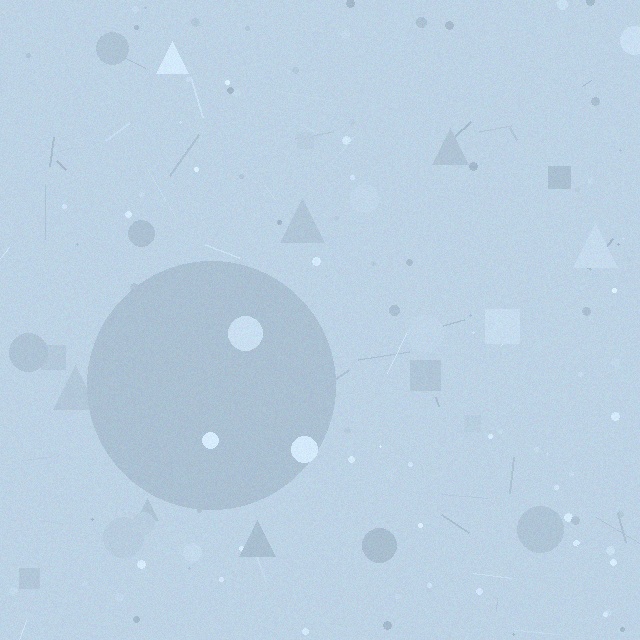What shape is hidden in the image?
A circle is hidden in the image.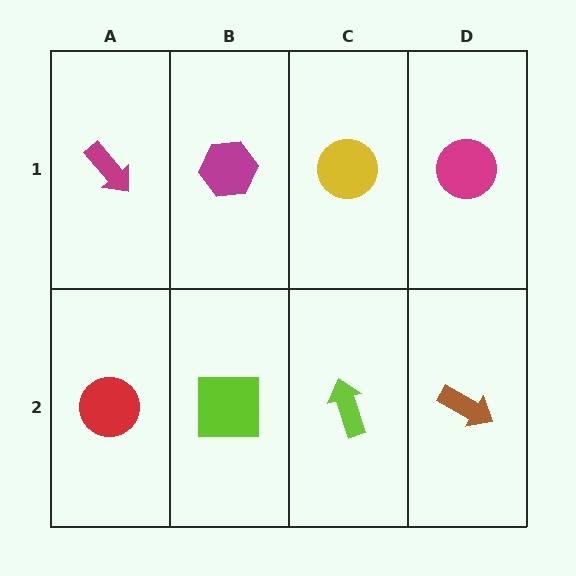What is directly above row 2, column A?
A magenta arrow.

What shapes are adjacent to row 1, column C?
A lime arrow (row 2, column C), a magenta hexagon (row 1, column B), a magenta circle (row 1, column D).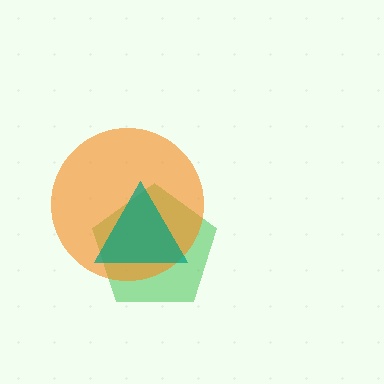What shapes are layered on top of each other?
The layered shapes are: a green pentagon, an orange circle, a teal triangle.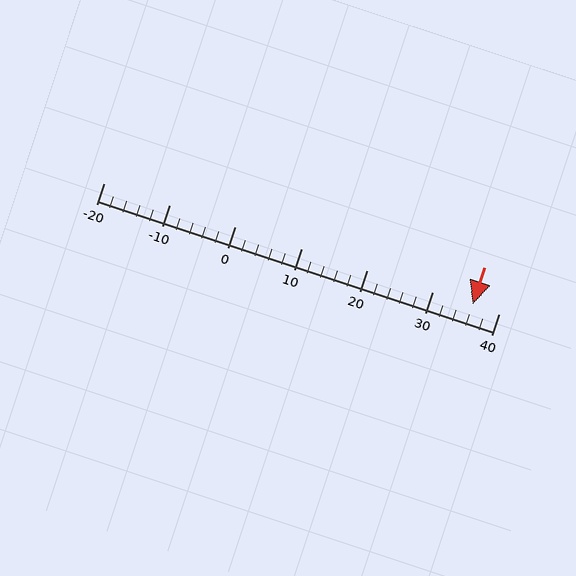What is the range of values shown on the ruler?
The ruler shows values from -20 to 40.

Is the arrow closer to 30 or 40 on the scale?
The arrow is closer to 40.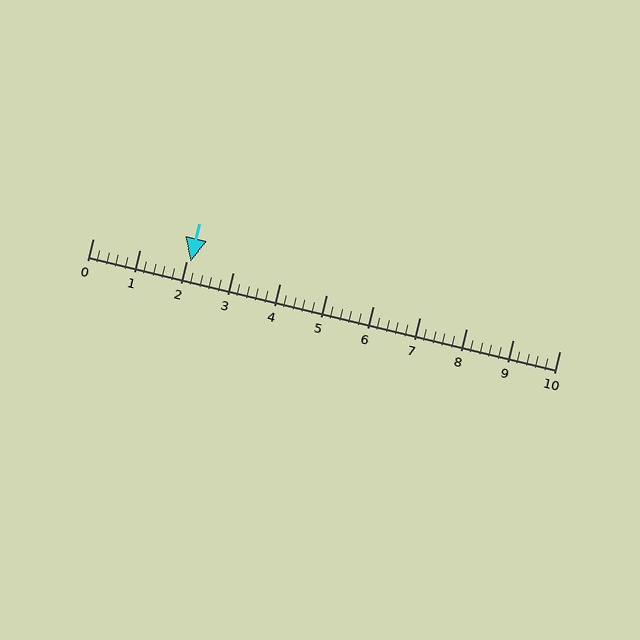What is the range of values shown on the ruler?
The ruler shows values from 0 to 10.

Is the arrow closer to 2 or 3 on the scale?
The arrow is closer to 2.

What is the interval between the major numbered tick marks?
The major tick marks are spaced 1 units apart.